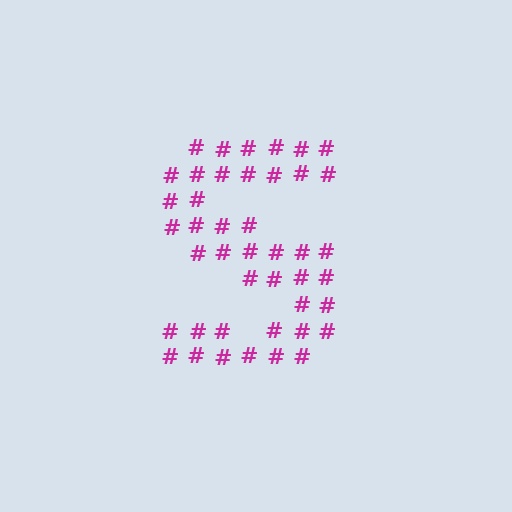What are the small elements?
The small elements are hash symbols.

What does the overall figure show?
The overall figure shows the letter S.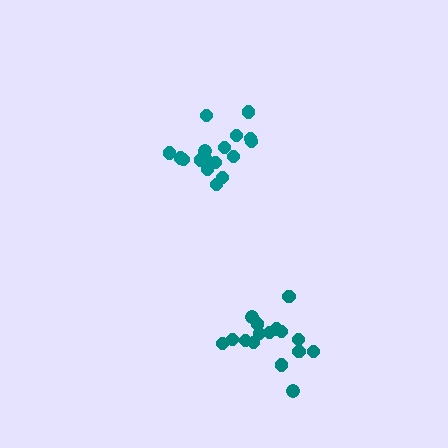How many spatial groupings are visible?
There are 2 spatial groupings.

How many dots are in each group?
Group 1: 16 dots, Group 2: 17 dots (33 total).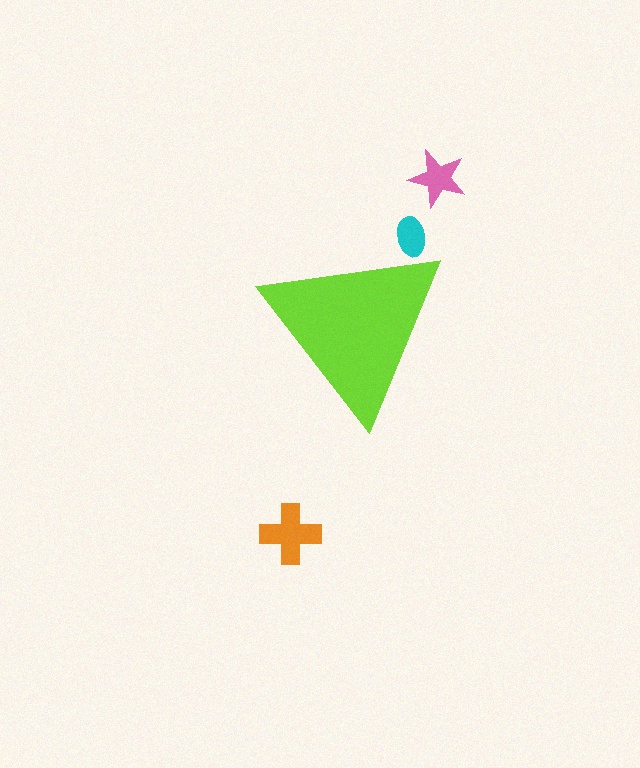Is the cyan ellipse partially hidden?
Yes, the cyan ellipse is partially hidden behind the lime triangle.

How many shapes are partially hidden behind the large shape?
1 shape is partially hidden.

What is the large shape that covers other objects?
A lime triangle.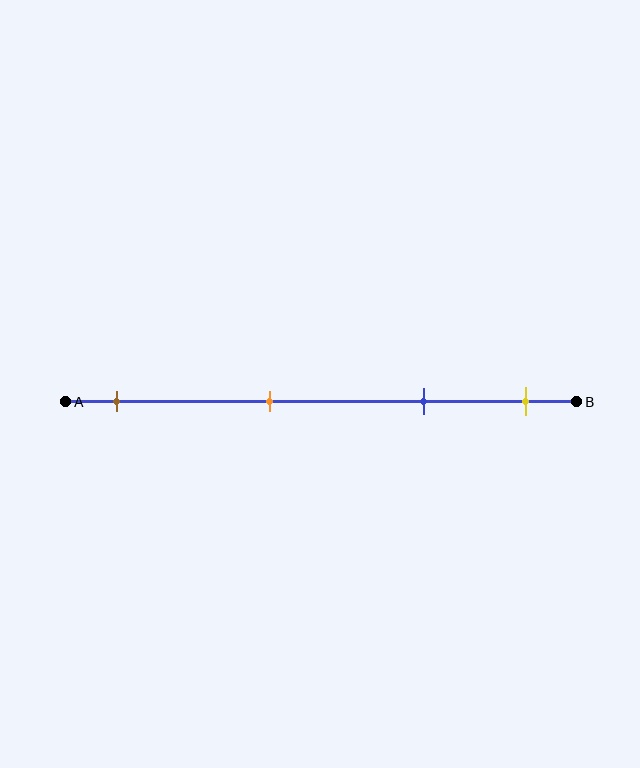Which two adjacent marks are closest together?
The blue and yellow marks are the closest adjacent pair.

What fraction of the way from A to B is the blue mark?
The blue mark is approximately 70% (0.7) of the way from A to B.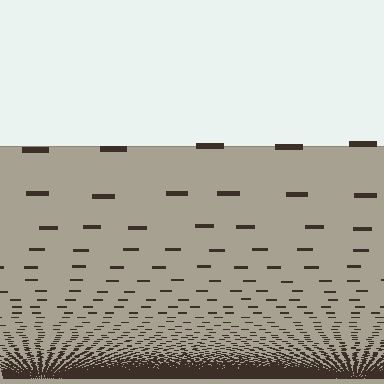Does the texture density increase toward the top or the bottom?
Density increases toward the bottom.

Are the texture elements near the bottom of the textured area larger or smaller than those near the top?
Smaller. The gradient is inverted — elements near the bottom are smaller and denser.